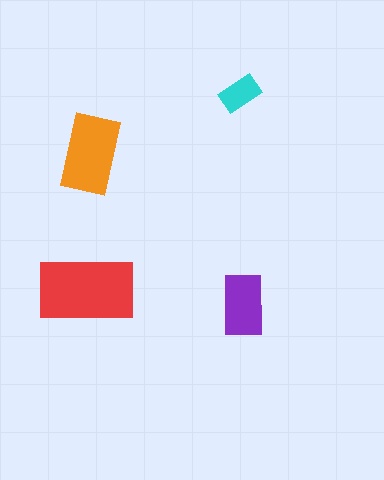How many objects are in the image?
There are 4 objects in the image.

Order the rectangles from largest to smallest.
the red one, the orange one, the purple one, the cyan one.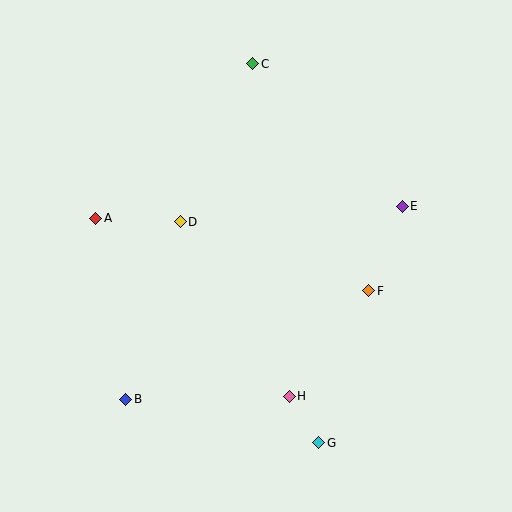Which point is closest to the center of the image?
Point D at (180, 222) is closest to the center.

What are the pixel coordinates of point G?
Point G is at (319, 443).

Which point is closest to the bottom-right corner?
Point G is closest to the bottom-right corner.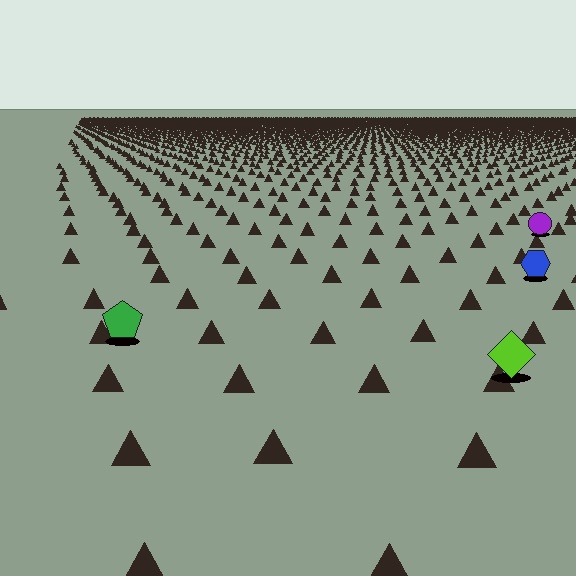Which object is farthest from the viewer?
The purple circle is farthest from the viewer. It appears smaller and the ground texture around it is denser.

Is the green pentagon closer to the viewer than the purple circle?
Yes. The green pentagon is closer — you can tell from the texture gradient: the ground texture is coarser near it.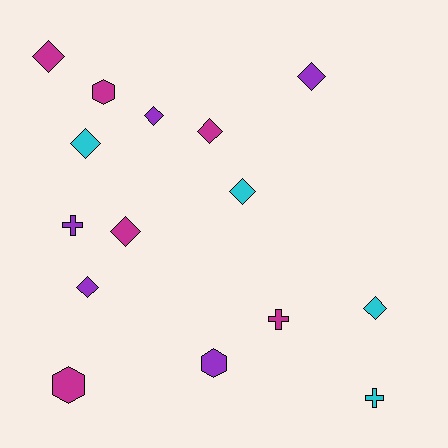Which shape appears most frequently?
Diamond, with 9 objects.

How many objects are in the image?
There are 15 objects.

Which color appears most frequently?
Magenta, with 6 objects.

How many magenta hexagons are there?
There are 2 magenta hexagons.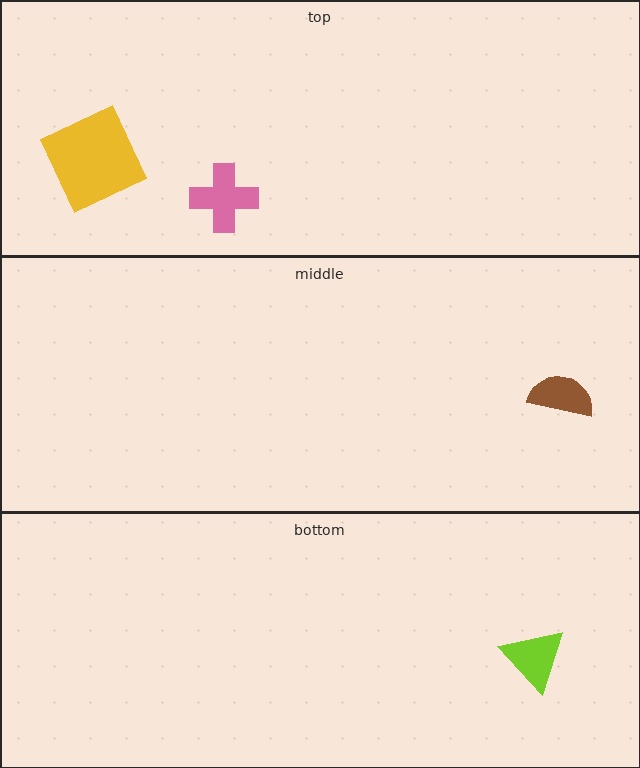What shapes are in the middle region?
The brown semicircle.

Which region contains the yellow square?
The top region.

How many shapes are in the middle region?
1.